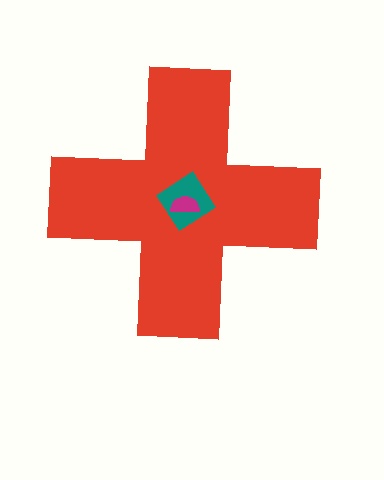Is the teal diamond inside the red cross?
Yes.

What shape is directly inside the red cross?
The teal diamond.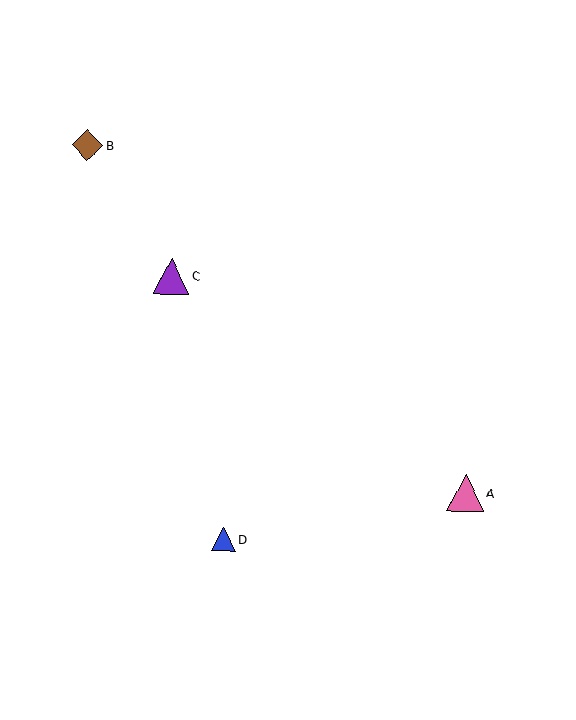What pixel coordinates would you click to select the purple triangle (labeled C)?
Click at (171, 276) to select the purple triangle C.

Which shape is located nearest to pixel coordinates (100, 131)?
The brown diamond (labeled B) at (87, 145) is nearest to that location.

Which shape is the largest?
The pink triangle (labeled A) is the largest.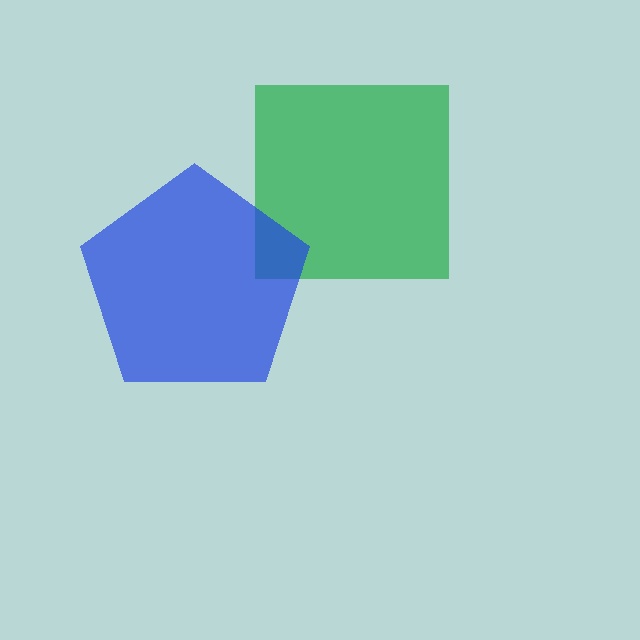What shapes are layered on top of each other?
The layered shapes are: a green square, a blue pentagon.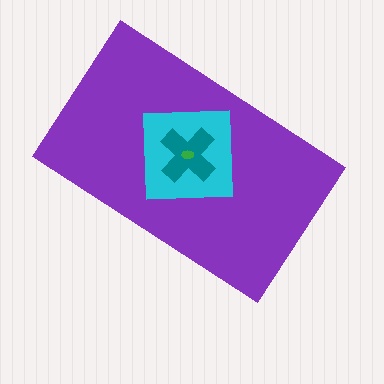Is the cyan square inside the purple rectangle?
Yes.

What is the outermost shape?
The purple rectangle.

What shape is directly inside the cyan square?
The teal cross.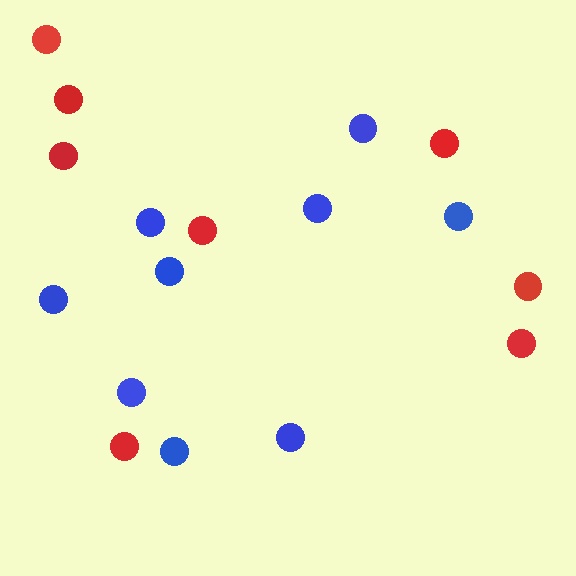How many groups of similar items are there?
There are 2 groups: one group of blue circles (9) and one group of red circles (8).